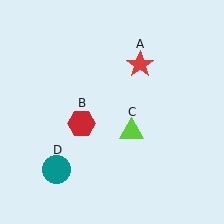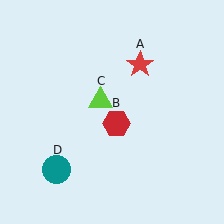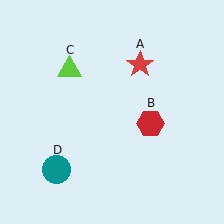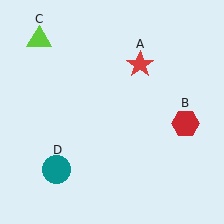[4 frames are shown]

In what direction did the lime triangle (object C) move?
The lime triangle (object C) moved up and to the left.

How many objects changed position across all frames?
2 objects changed position: red hexagon (object B), lime triangle (object C).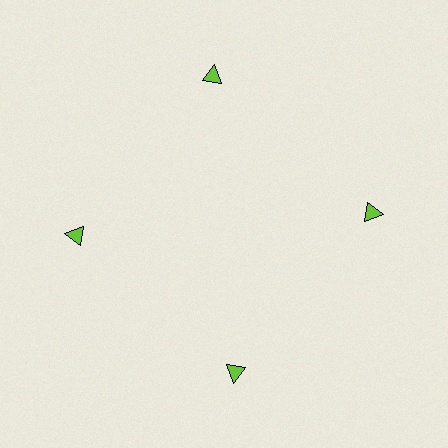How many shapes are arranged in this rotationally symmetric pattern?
There are 4 shapes, arranged in 4 groups of 1.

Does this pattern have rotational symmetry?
Yes, this pattern has 4-fold rotational symmetry. It looks the same after rotating 90 degrees around the center.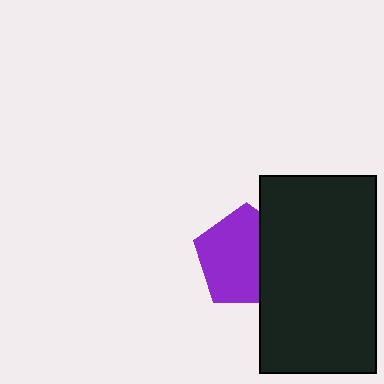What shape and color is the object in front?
The object in front is a black rectangle.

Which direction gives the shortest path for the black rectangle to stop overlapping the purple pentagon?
Moving right gives the shortest separation.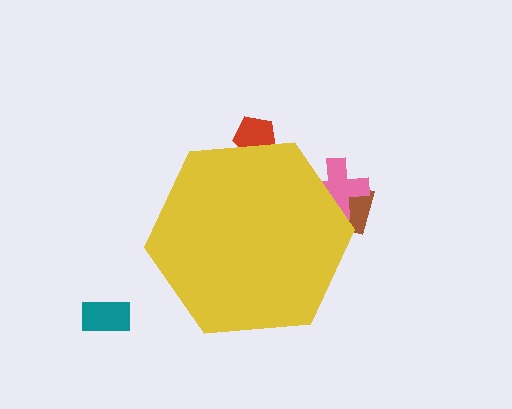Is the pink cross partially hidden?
Yes, the pink cross is partially hidden behind the yellow hexagon.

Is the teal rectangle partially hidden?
No, the teal rectangle is fully visible.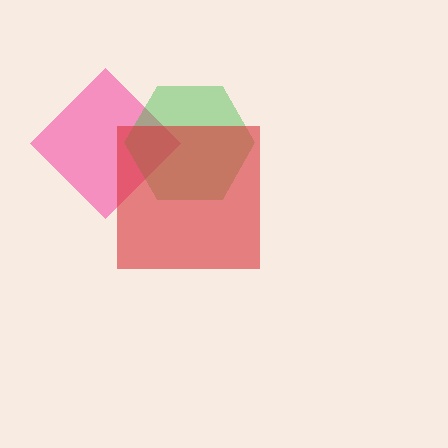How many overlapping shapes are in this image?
There are 3 overlapping shapes in the image.